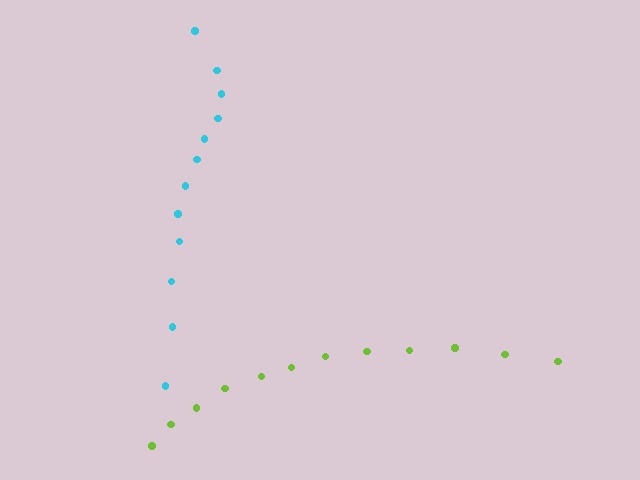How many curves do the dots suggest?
There are 2 distinct paths.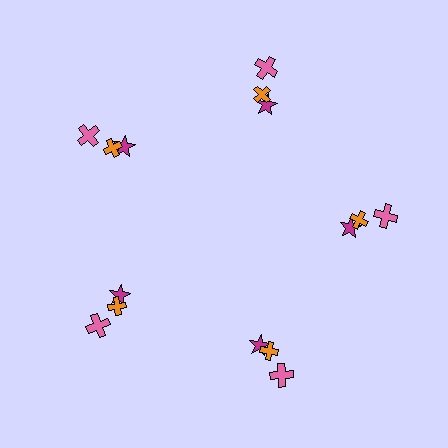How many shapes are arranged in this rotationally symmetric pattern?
There are 15 shapes, arranged in 5 groups of 3.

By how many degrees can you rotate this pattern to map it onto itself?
The pattern maps onto itself every 72 degrees of rotation.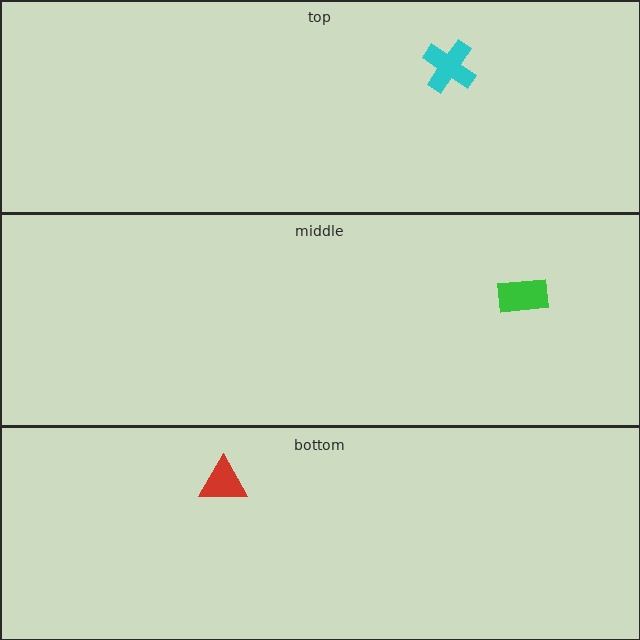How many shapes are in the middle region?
1.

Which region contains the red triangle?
The bottom region.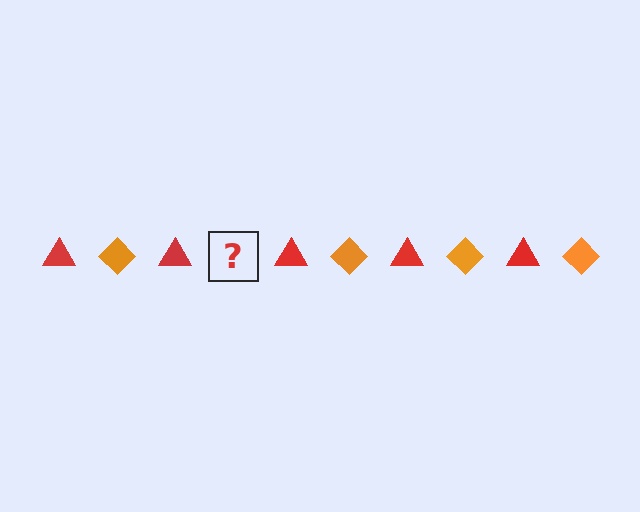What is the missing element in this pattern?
The missing element is an orange diamond.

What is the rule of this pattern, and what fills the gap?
The rule is that the pattern alternates between red triangle and orange diamond. The gap should be filled with an orange diamond.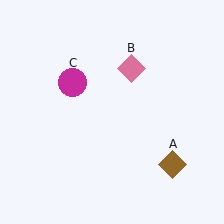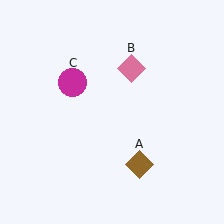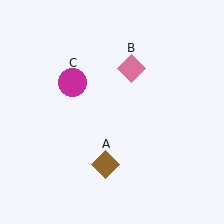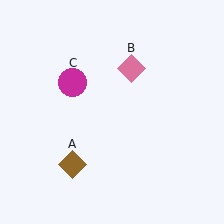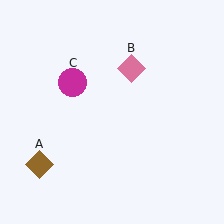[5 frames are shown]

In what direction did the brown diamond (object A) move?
The brown diamond (object A) moved left.